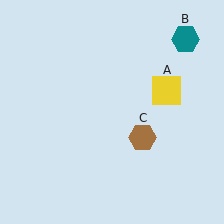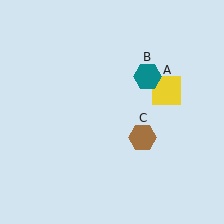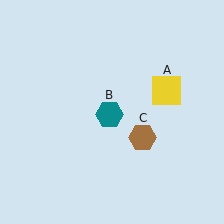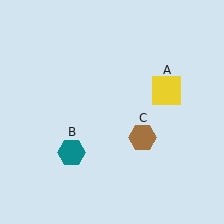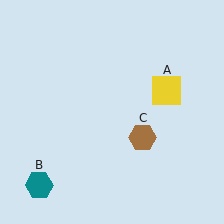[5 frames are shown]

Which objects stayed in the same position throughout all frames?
Yellow square (object A) and brown hexagon (object C) remained stationary.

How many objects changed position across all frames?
1 object changed position: teal hexagon (object B).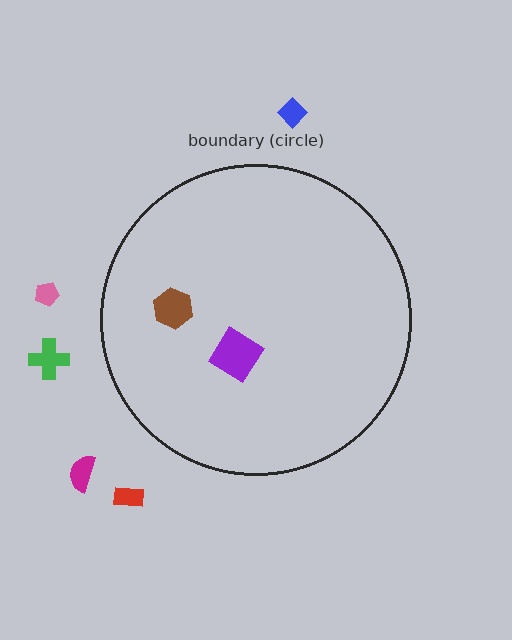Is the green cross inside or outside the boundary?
Outside.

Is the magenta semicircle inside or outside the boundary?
Outside.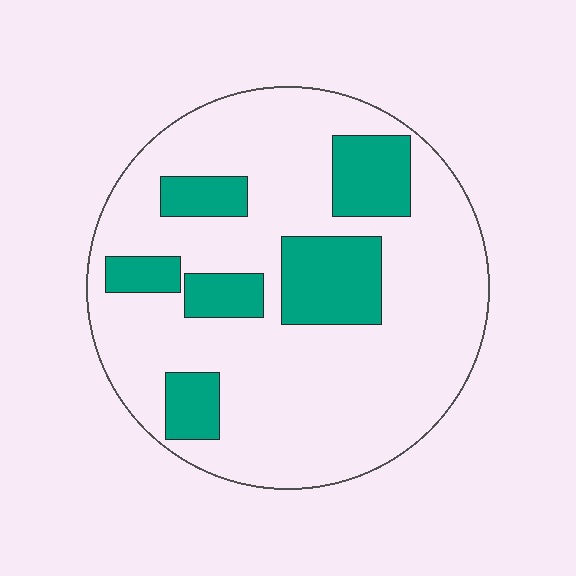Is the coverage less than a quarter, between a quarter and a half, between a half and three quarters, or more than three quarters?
Less than a quarter.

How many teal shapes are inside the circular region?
6.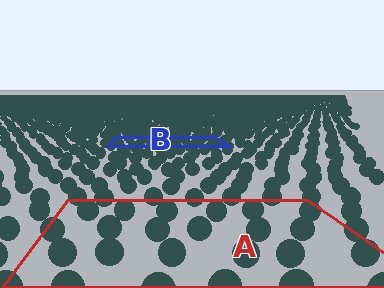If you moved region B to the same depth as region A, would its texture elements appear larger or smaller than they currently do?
They would appear larger. At a closer depth, the same texture elements are projected at a bigger on-screen size.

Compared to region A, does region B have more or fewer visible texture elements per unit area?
Region B has more texture elements per unit area — they are packed more densely because it is farther away.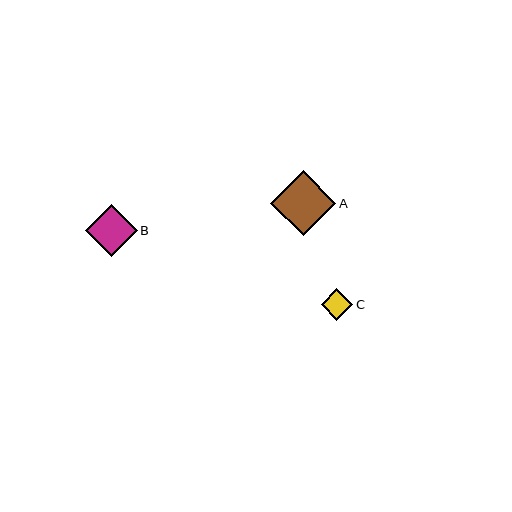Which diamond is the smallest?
Diamond C is the smallest with a size of approximately 32 pixels.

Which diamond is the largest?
Diamond A is the largest with a size of approximately 65 pixels.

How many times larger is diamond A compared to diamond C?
Diamond A is approximately 2.1 times the size of diamond C.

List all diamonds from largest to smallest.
From largest to smallest: A, B, C.